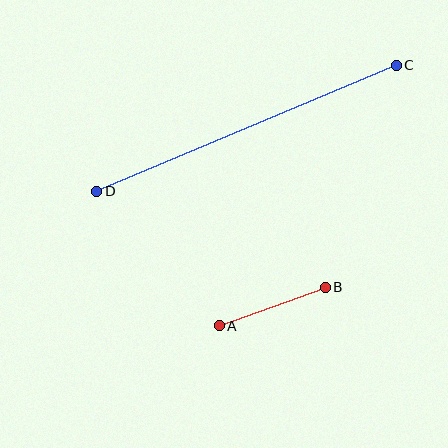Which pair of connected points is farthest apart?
Points C and D are farthest apart.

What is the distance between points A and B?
The distance is approximately 113 pixels.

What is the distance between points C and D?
The distance is approximately 325 pixels.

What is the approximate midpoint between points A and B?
The midpoint is at approximately (272, 307) pixels.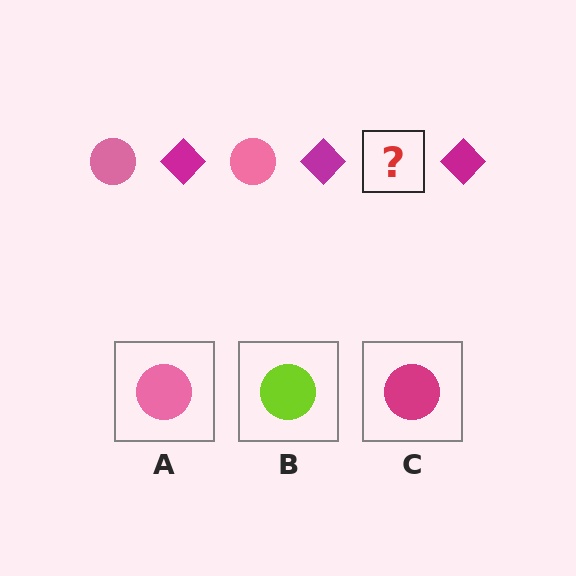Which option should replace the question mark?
Option A.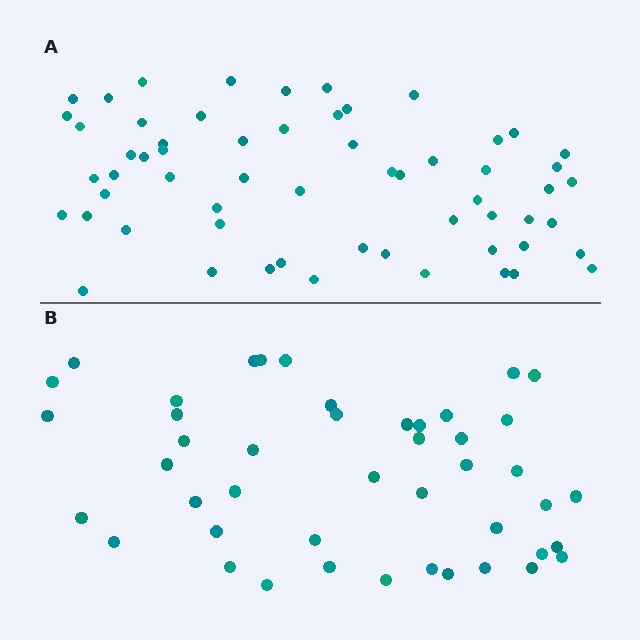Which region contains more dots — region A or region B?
Region A (the top region) has more dots.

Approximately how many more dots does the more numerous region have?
Region A has approximately 15 more dots than region B.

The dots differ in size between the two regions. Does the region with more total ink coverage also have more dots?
No. Region B has more total ink coverage because its dots are larger, but region A actually contains more individual dots. Total area can be misleading — the number of items is what matters here.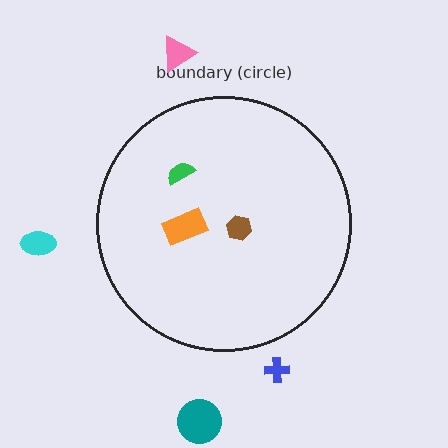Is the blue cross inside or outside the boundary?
Outside.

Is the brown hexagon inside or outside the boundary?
Inside.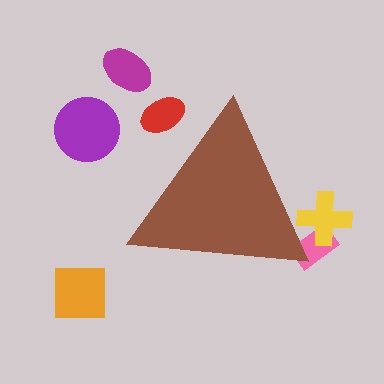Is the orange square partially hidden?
No, the orange square is fully visible.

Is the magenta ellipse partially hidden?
No, the magenta ellipse is fully visible.